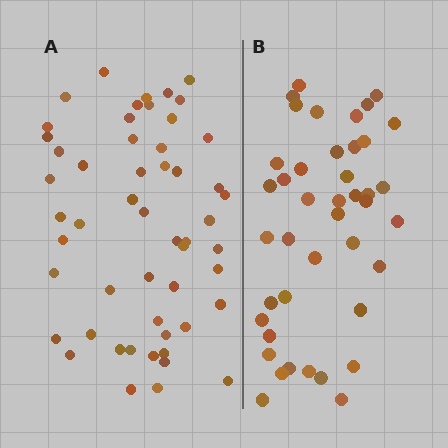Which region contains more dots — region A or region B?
Region A (the left region) has more dots.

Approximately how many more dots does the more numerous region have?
Region A has roughly 12 or so more dots than region B.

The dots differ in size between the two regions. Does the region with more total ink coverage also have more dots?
No. Region B has more total ink coverage because its dots are larger, but region A actually contains more individual dots. Total area can be misleading — the number of items is what matters here.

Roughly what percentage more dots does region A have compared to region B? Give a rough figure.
About 25% more.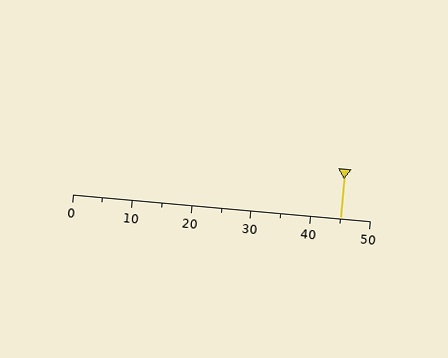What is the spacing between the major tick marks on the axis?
The major ticks are spaced 10 apart.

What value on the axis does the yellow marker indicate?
The marker indicates approximately 45.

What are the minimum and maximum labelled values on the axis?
The axis runs from 0 to 50.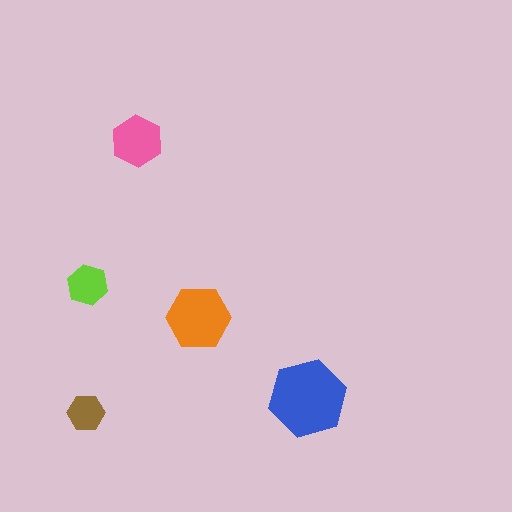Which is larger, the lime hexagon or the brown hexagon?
The lime one.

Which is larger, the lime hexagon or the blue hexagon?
The blue one.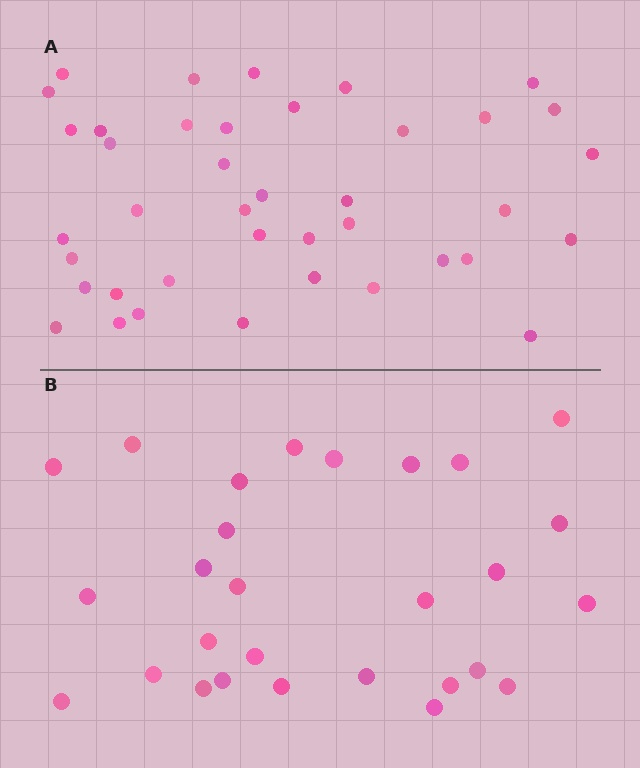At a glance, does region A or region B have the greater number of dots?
Region A (the top region) has more dots.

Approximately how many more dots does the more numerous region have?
Region A has roughly 12 or so more dots than region B.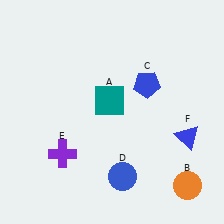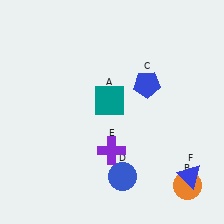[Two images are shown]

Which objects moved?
The objects that moved are: the purple cross (E), the blue triangle (F).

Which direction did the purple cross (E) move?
The purple cross (E) moved right.